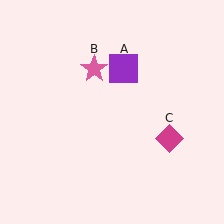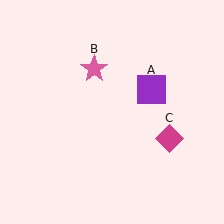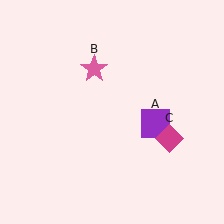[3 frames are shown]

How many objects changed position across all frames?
1 object changed position: purple square (object A).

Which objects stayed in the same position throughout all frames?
Pink star (object B) and magenta diamond (object C) remained stationary.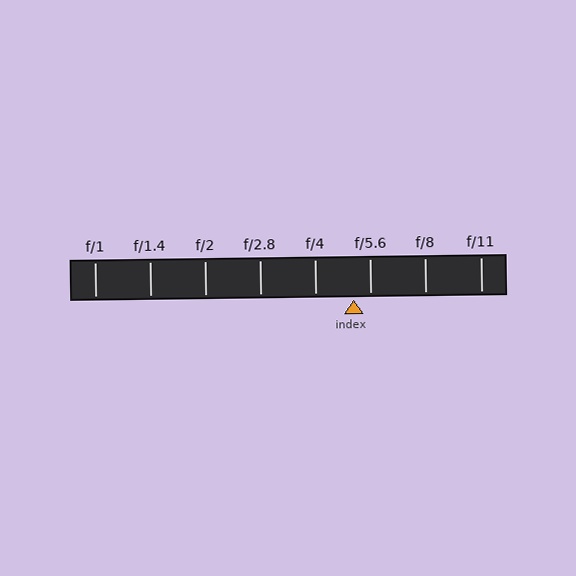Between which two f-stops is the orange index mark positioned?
The index mark is between f/4 and f/5.6.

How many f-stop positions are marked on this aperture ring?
There are 8 f-stop positions marked.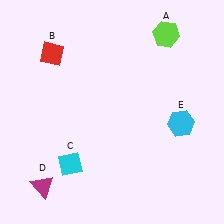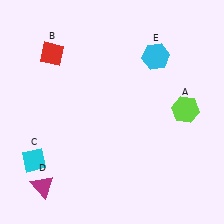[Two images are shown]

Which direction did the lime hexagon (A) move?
The lime hexagon (A) moved down.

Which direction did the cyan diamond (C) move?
The cyan diamond (C) moved left.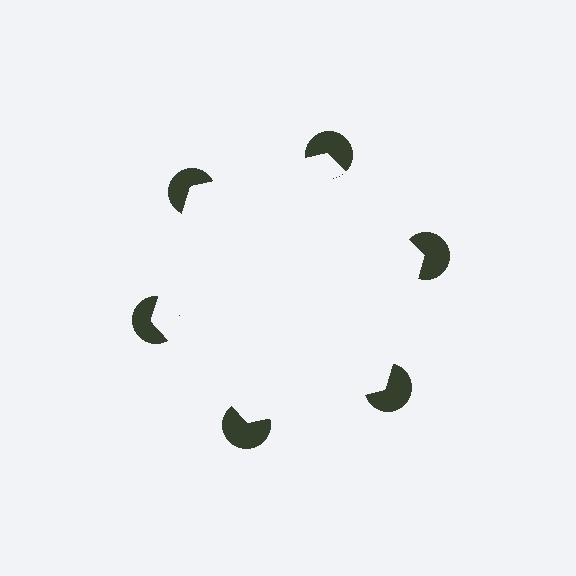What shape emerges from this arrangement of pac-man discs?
An illusory hexagon — its edges are inferred from the aligned wedge cuts in the pac-man discs, not physically drawn.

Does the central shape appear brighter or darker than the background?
It typically appears slightly brighter than the background, even though no actual brightness change is drawn.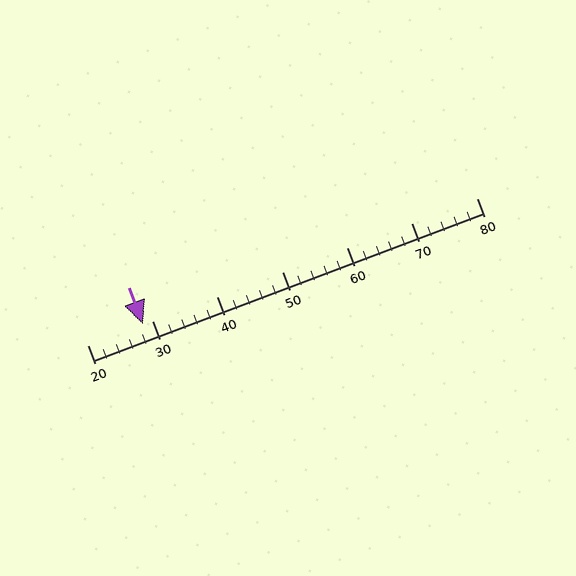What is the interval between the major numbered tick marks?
The major tick marks are spaced 10 units apart.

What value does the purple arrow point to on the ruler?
The purple arrow points to approximately 29.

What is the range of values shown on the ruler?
The ruler shows values from 20 to 80.